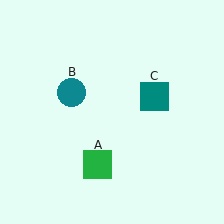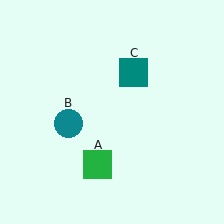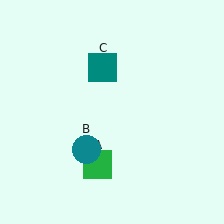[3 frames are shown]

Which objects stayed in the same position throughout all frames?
Green square (object A) remained stationary.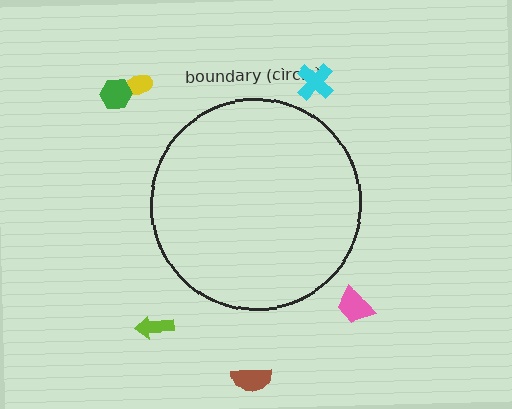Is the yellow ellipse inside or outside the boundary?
Outside.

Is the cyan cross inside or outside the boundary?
Outside.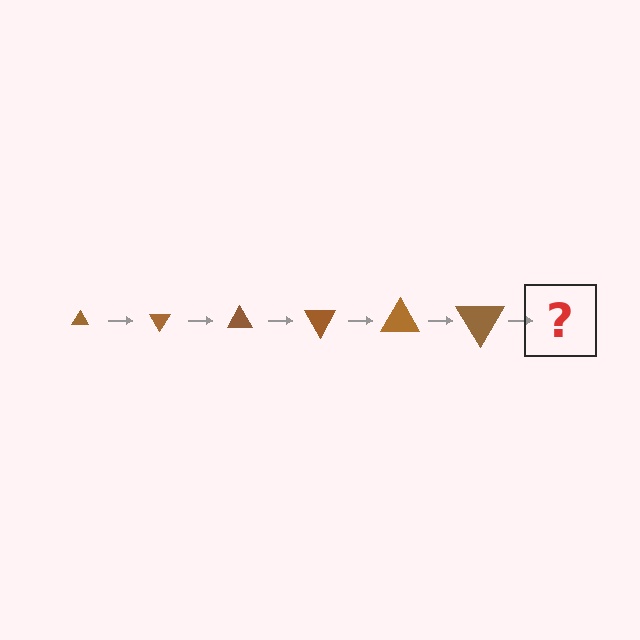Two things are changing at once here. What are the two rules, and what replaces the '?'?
The two rules are that the triangle grows larger each step and it rotates 60 degrees each step. The '?' should be a triangle, larger than the previous one and rotated 360 degrees from the start.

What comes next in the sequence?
The next element should be a triangle, larger than the previous one and rotated 360 degrees from the start.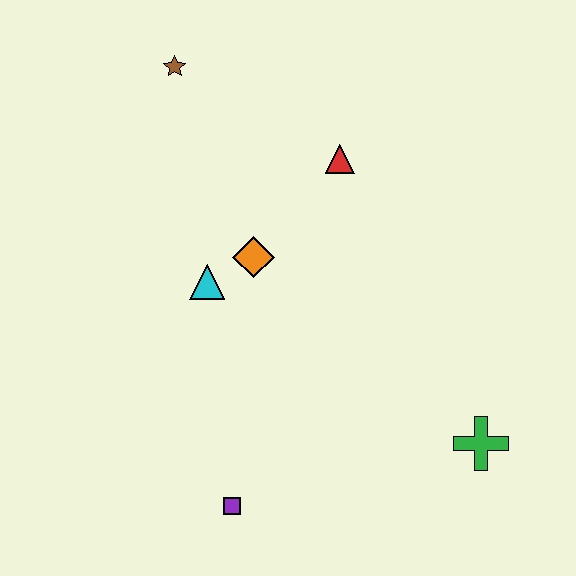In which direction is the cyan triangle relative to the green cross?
The cyan triangle is to the left of the green cross.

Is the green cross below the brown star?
Yes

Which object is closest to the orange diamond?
The cyan triangle is closest to the orange diamond.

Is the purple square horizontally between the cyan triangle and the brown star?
No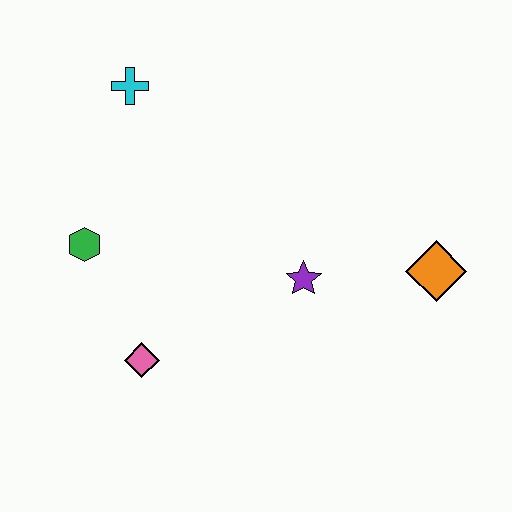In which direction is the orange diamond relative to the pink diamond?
The orange diamond is to the right of the pink diamond.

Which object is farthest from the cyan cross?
The orange diamond is farthest from the cyan cross.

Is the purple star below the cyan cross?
Yes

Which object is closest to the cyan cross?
The green hexagon is closest to the cyan cross.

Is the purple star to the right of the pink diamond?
Yes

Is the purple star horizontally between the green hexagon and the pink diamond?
No